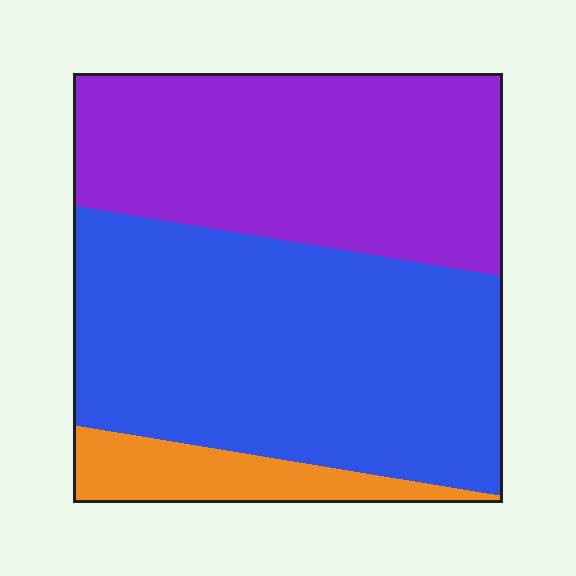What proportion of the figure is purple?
Purple covers about 40% of the figure.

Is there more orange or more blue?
Blue.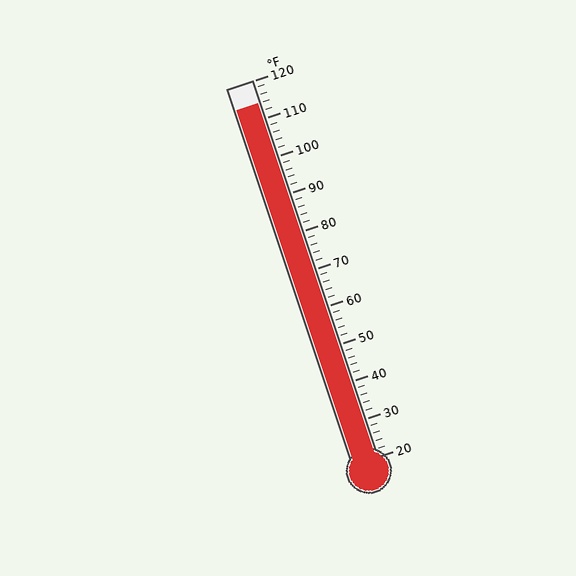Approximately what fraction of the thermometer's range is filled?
The thermometer is filled to approximately 95% of its range.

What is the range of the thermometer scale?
The thermometer scale ranges from 20°F to 120°F.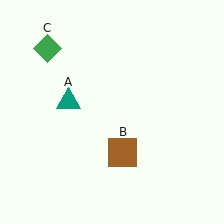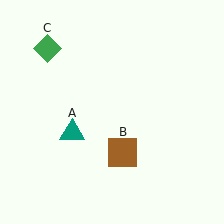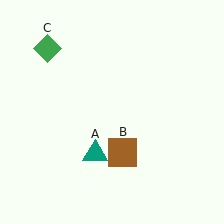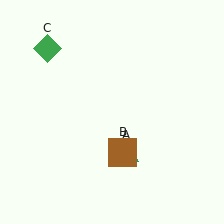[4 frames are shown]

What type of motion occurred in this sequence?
The teal triangle (object A) rotated counterclockwise around the center of the scene.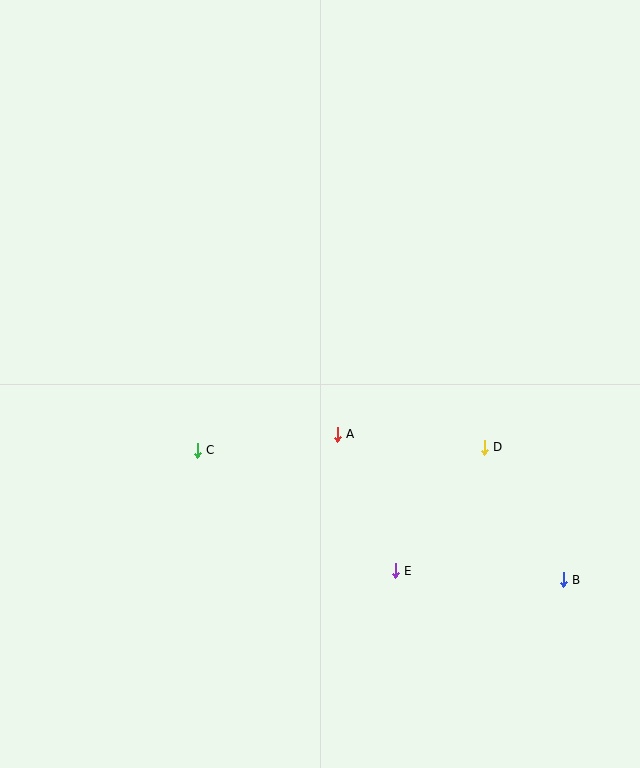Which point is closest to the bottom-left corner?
Point C is closest to the bottom-left corner.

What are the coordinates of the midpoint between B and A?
The midpoint between B and A is at (450, 507).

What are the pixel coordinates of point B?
Point B is at (563, 580).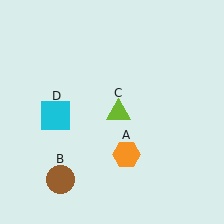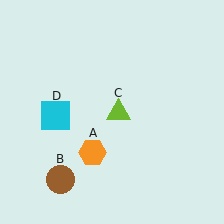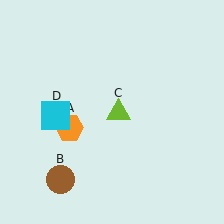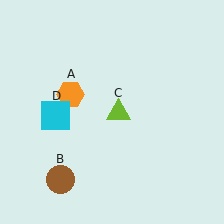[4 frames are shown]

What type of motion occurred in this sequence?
The orange hexagon (object A) rotated clockwise around the center of the scene.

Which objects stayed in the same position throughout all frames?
Brown circle (object B) and lime triangle (object C) and cyan square (object D) remained stationary.